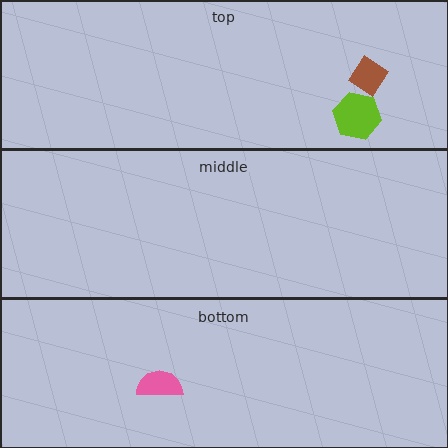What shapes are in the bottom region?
The pink semicircle.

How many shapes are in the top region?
2.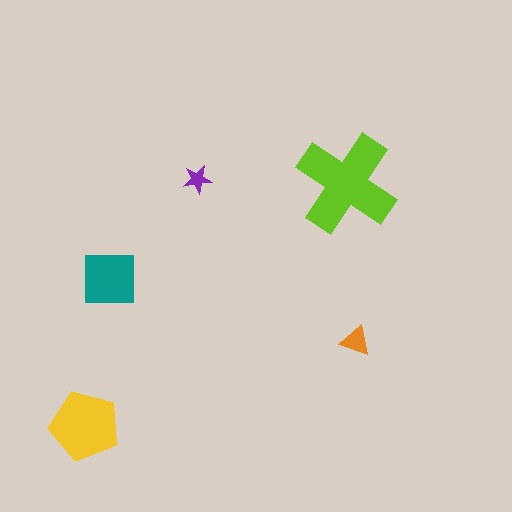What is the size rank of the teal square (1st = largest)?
3rd.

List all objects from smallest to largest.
The purple star, the orange triangle, the teal square, the yellow pentagon, the lime cross.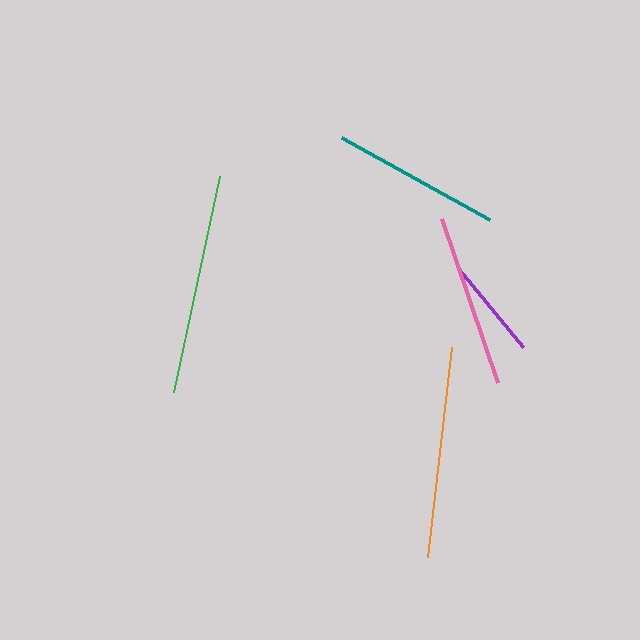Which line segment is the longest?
The green line is the longest at approximately 221 pixels.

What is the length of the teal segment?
The teal segment is approximately 169 pixels long.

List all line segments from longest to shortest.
From longest to shortest: green, orange, pink, teal, purple.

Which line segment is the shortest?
The purple line is the shortest at approximately 103 pixels.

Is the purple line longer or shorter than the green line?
The green line is longer than the purple line.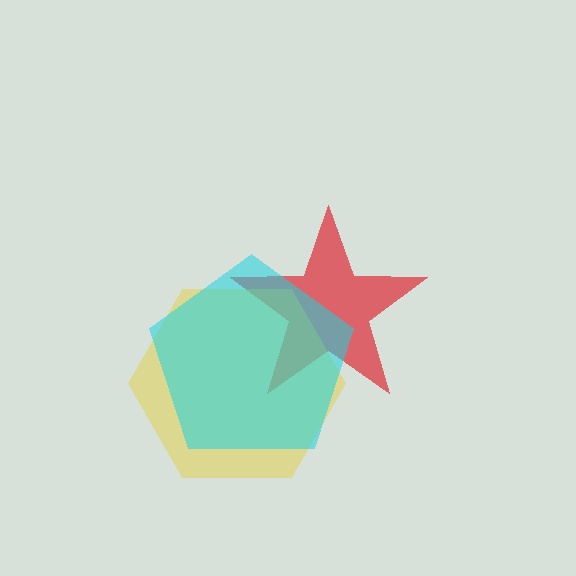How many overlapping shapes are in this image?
There are 3 overlapping shapes in the image.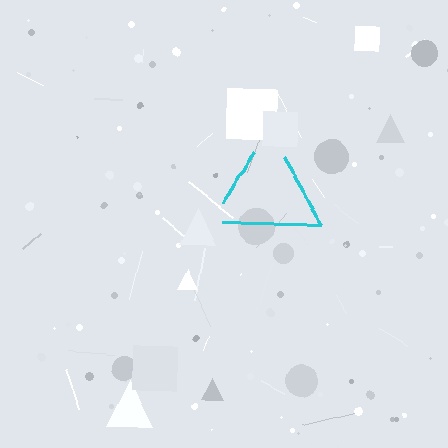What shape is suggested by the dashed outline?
The dashed outline suggests a triangle.